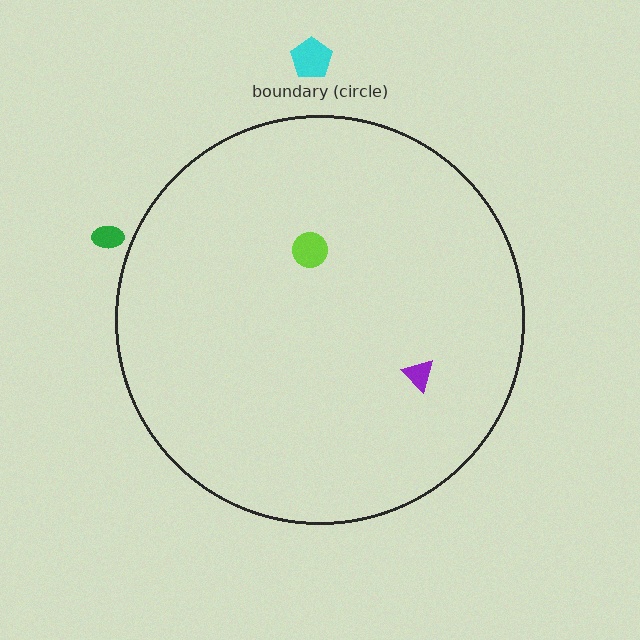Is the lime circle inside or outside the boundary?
Inside.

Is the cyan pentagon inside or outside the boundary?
Outside.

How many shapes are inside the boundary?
2 inside, 2 outside.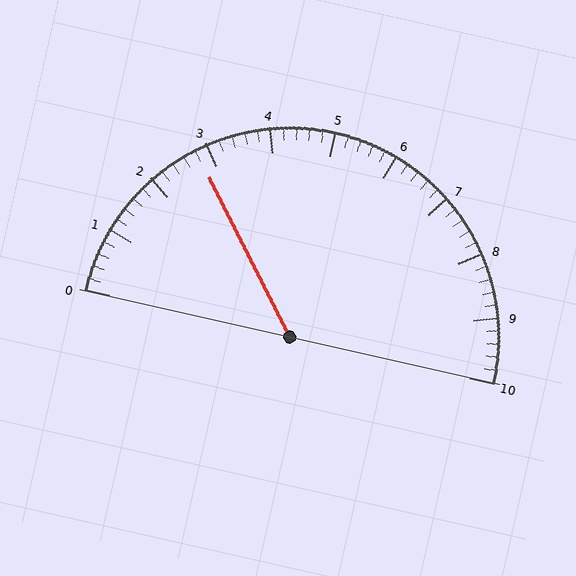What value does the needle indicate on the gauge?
The needle indicates approximately 2.8.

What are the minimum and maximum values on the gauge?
The gauge ranges from 0 to 10.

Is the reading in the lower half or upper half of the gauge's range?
The reading is in the lower half of the range (0 to 10).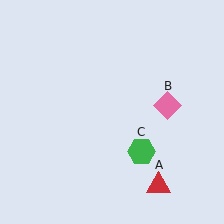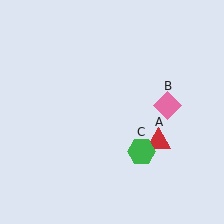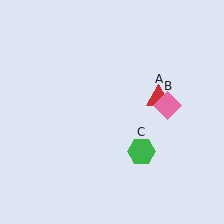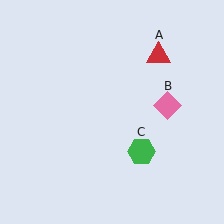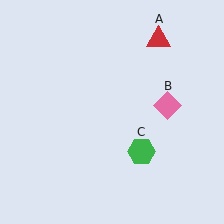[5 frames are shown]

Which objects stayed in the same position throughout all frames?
Pink diamond (object B) and green hexagon (object C) remained stationary.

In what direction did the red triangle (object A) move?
The red triangle (object A) moved up.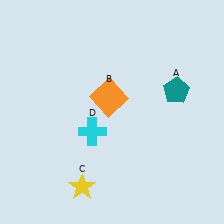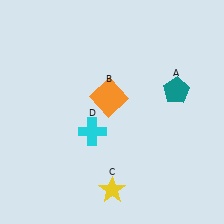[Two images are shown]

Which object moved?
The yellow star (C) moved right.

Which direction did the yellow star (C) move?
The yellow star (C) moved right.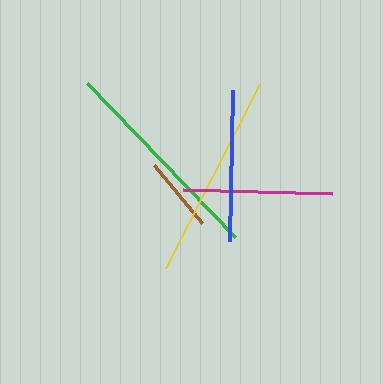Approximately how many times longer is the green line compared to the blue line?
The green line is approximately 1.4 times the length of the blue line.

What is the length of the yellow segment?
The yellow segment is approximately 207 pixels long.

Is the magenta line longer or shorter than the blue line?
The blue line is longer than the magenta line.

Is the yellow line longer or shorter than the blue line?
The yellow line is longer than the blue line.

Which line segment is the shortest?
The brown line is the shortest at approximately 75 pixels.